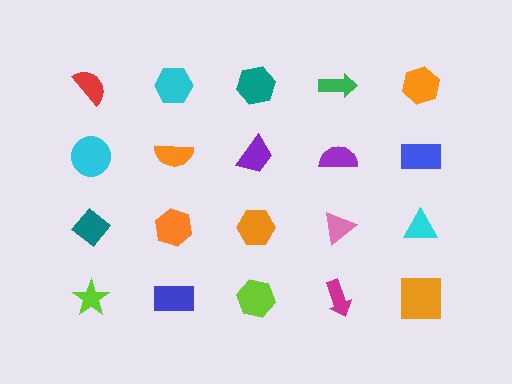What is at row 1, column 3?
A teal hexagon.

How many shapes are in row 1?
5 shapes.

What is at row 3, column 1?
A teal diamond.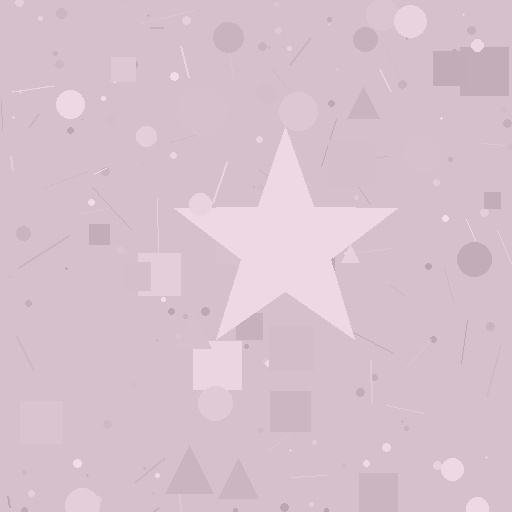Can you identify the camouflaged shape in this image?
The camouflaged shape is a star.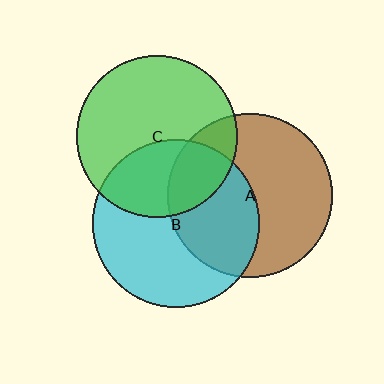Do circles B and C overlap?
Yes.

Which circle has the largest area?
Circle B (cyan).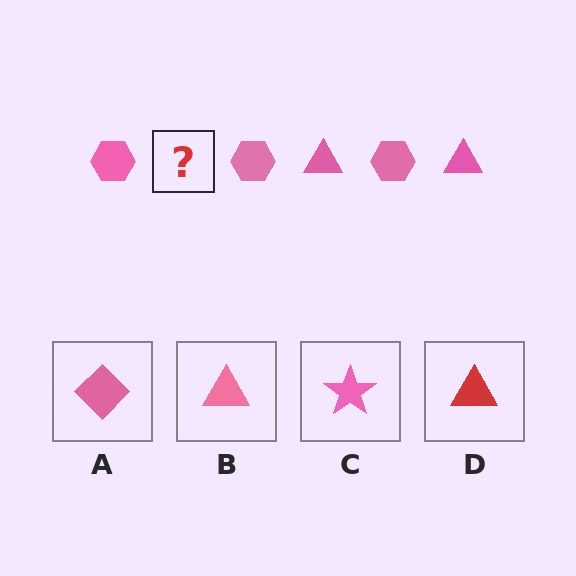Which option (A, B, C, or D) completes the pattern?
B.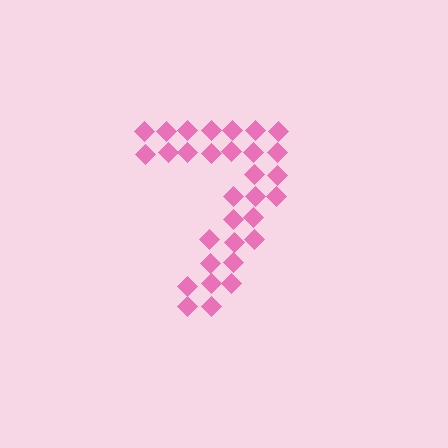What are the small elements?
The small elements are diamonds.